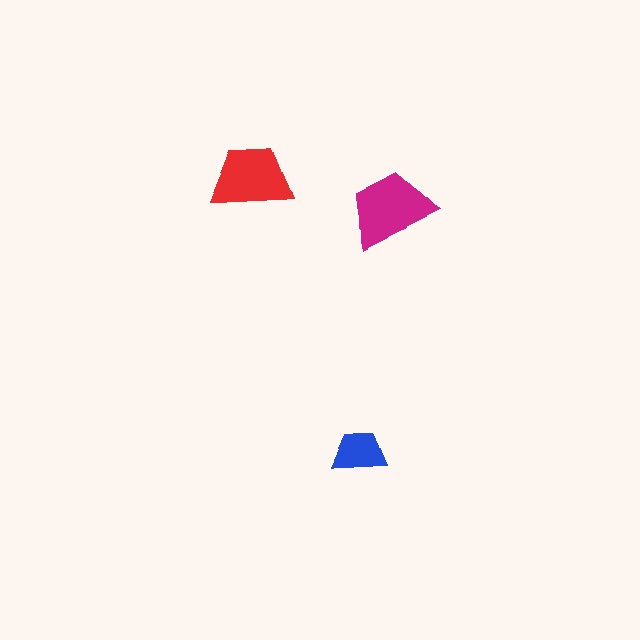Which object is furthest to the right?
The magenta trapezoid is rightmost.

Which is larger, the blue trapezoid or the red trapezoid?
The red one.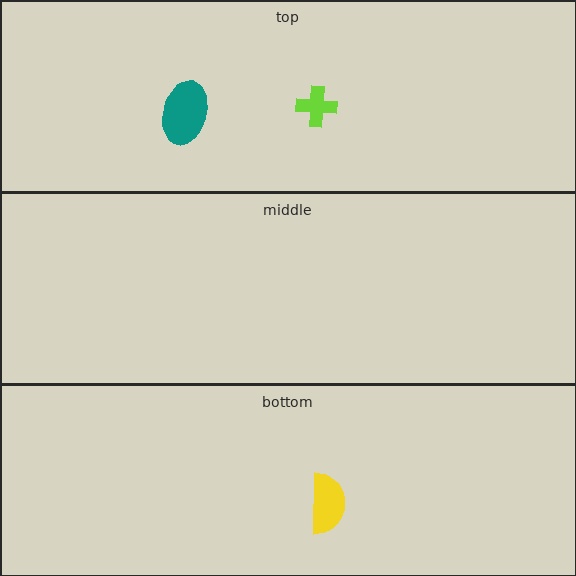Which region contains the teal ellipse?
The top region.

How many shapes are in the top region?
2.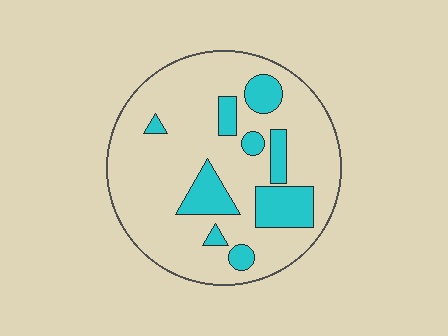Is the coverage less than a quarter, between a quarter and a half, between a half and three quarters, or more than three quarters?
Less than a quarter.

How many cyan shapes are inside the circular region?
9.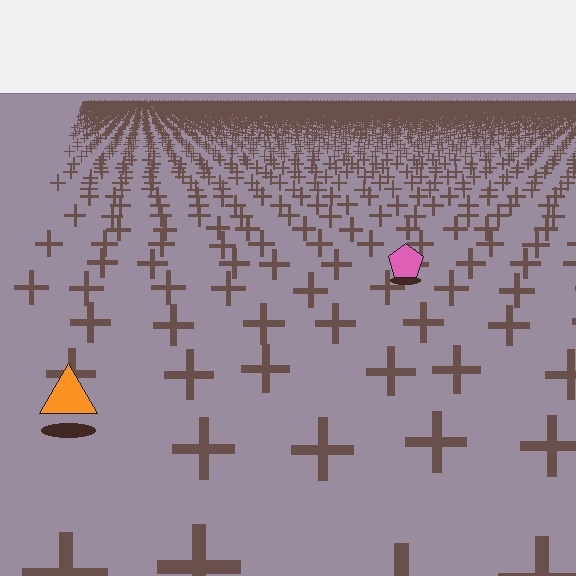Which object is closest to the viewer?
The orange triangle is closest. The texture marks near it are larger and more spread out.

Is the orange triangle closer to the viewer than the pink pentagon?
Yes. The orange triangle is closer — you can tell from the texture gradient: the ground texture is coarser near it.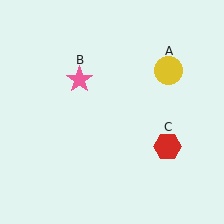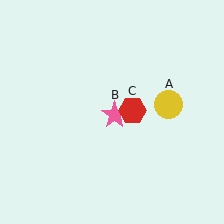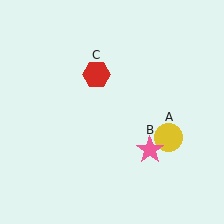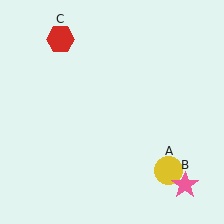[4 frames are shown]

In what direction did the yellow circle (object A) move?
The yellow circle (object A) moved down.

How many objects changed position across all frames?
3 objects changed position: yellow circle (object A), pink star (object B), red hexagon (object C).